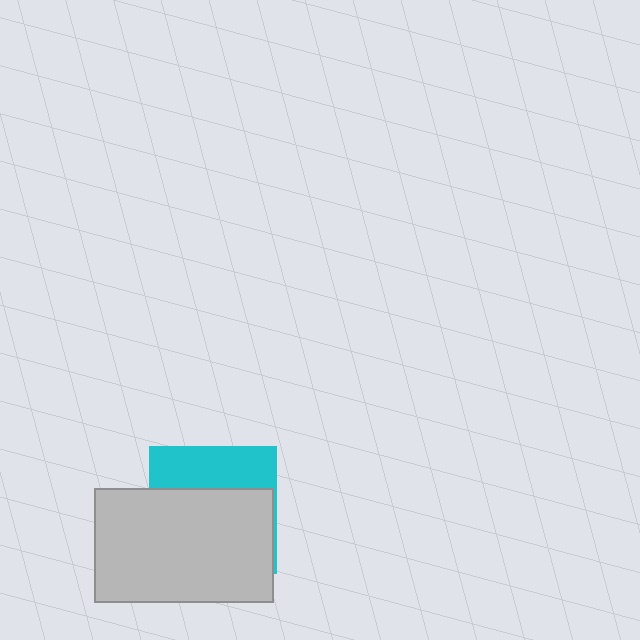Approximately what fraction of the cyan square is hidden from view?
Roughly 65% of the cyan square is hidden behind the light gray rectangle.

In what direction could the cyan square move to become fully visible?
The cyan square could move up. That would shift it out from behind the light gray rectangle entirely.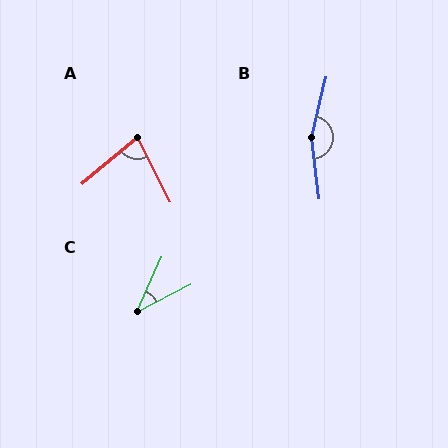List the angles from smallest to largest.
C (39°), A (77°), B (159°).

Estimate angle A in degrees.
Approximately 77 degrees.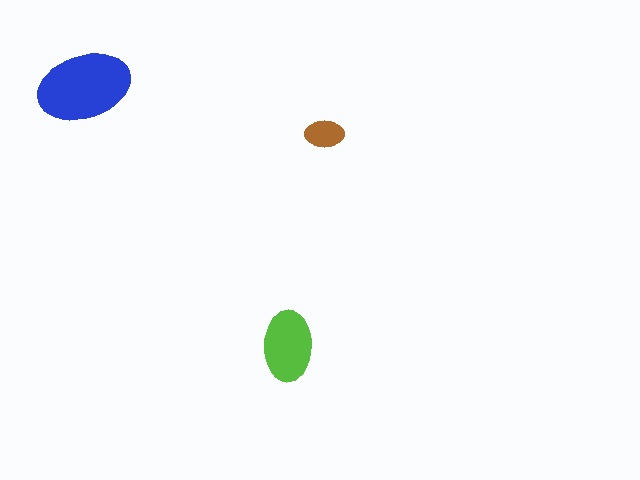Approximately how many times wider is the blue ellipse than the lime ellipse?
About 1.5 times wider.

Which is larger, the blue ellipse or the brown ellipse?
The blue one.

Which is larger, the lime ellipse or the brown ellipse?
The lime one.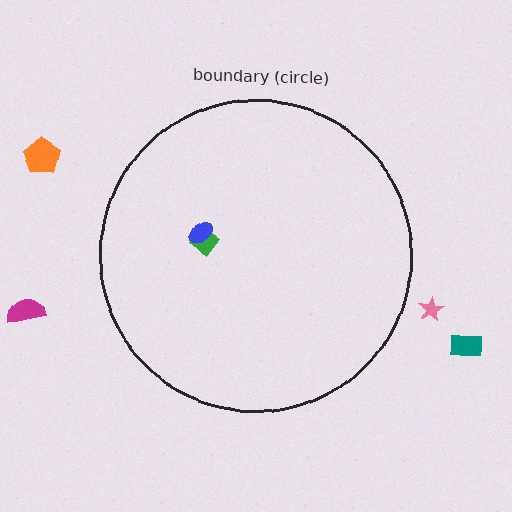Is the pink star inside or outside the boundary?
Outside.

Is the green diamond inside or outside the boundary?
Inside.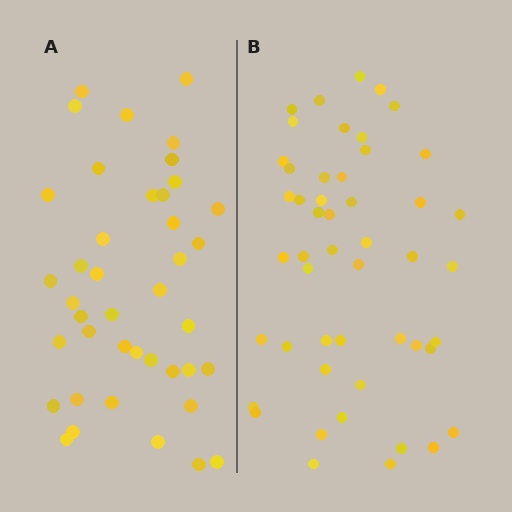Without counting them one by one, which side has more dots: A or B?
Region B (the right region) has more dots.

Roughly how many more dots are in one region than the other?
Region B has roughly 8 or so more dots than region A.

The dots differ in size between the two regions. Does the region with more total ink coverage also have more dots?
No. Region A has more total ink coverage because its dots are larger, but region B actually contains more individual dots. Total area can be misleading — the number of items is what matters here.